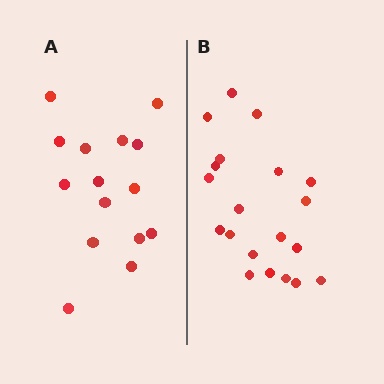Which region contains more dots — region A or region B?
Region B (the right region) has more dots.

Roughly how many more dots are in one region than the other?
Region B has about 5 more dots than region A.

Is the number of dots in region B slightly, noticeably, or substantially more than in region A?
Region B has noticeably more, but not dramatically so. The ratio is roughly 1.3 to 1.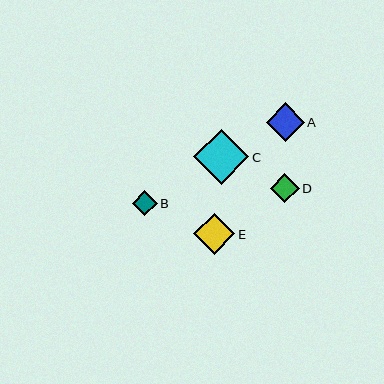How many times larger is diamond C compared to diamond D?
Diamond C is approximately 1.9 times the size of diamond D.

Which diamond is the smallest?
Diamond B is the smallest with a size of approximately 25 pixels.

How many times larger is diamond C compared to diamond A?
Diamond C is approximately 1.4 times the size of diamond A.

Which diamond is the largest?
Diamond C is the largest with a size of approximately 55 pixels.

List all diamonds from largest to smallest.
From largest to smallest: C, E, A, D, B.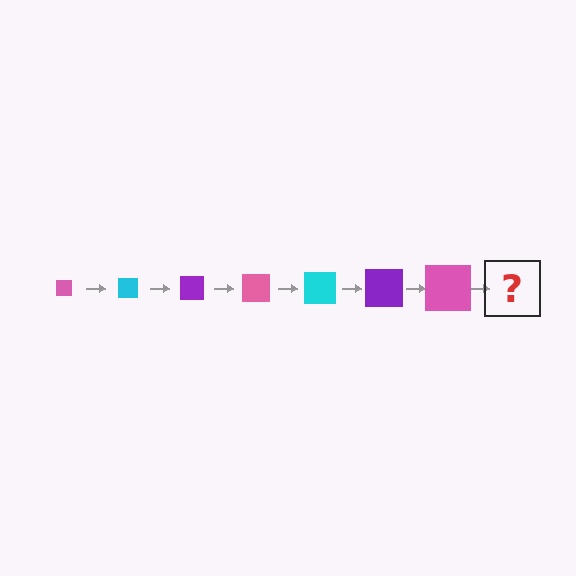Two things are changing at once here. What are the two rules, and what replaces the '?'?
The two rules are that the square grows larger each step and the color cycles through pink, cyan, and purple. The '?' should be a cyan square, larger than the previous one.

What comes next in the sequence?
The next element should be a cyan square, larger than the previous one.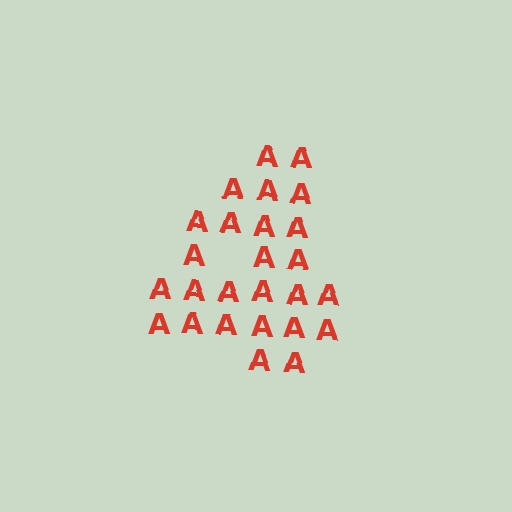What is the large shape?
The large shape is the digit 4.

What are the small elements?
The small elements are letter A's.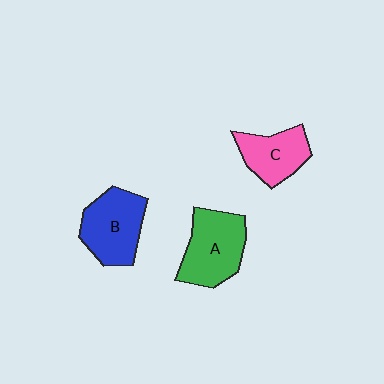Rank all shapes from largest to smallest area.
From largest to smallest: A (green), B (blue), C (pink).